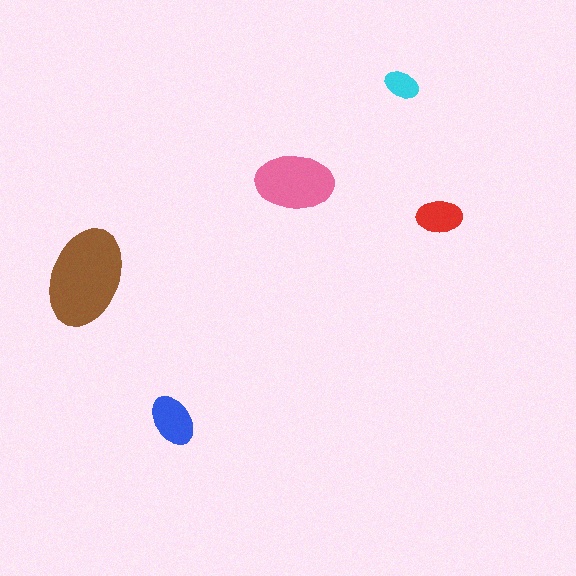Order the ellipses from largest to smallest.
the brown one, the pink one, the blue one, the red one, the cyan one.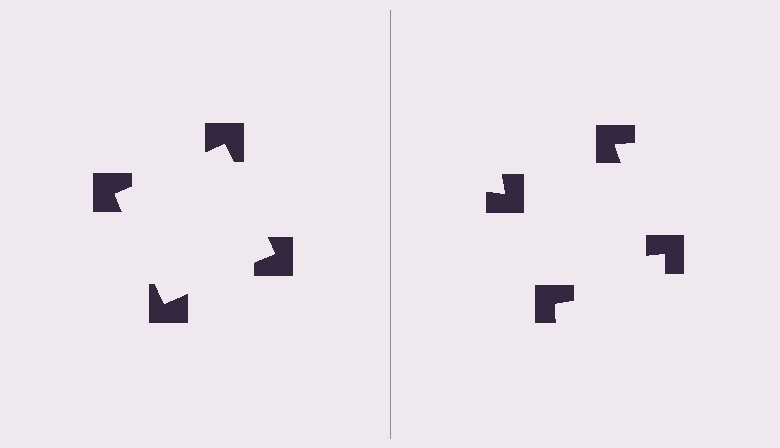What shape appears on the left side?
An illusory square.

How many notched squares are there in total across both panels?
8 — 4 on each side.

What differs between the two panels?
The notched squares are positioned identically on both sides; only the wedge orientations differ. On the left they align to a square; on the right they are misaligned.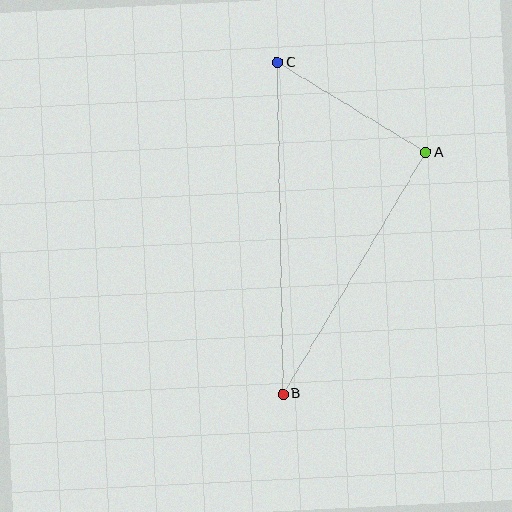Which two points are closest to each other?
Points A and C are closest to each other.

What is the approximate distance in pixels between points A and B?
The distance between A and B is approximately 281 pixels.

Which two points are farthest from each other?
Points B and C are farthest from each other.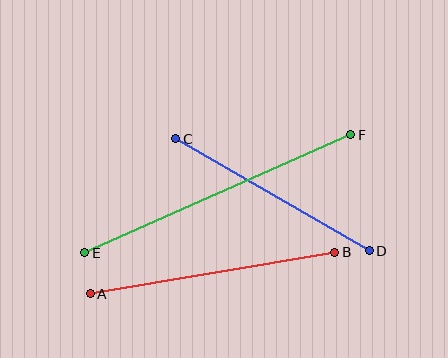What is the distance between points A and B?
The distance is approximately 248 pixels.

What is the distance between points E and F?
The distance is approximately 291 pixels.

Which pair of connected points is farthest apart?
Points E and F are farthest apart.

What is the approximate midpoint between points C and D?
The midpoint is at approximately (273, 195) pixels.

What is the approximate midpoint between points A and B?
The midpoint is at approximately (213, 273) pixels.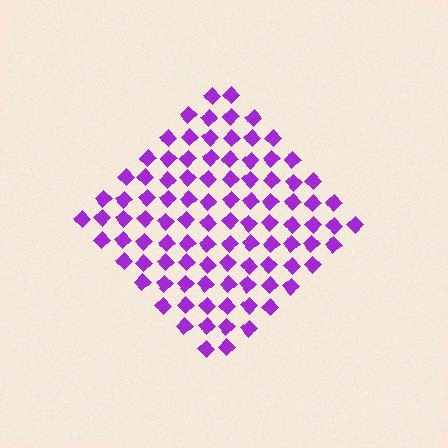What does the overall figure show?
The overall figure shows a diamond.